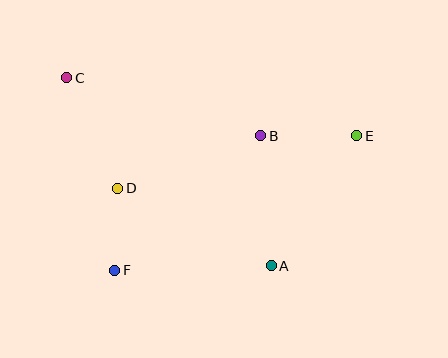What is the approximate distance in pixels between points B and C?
The distance between B and C is approximately 202 pixels.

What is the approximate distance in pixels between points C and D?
The distance between C and D is approximately 122 pixels.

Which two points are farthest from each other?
Points C and E are farthest from each other.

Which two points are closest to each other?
Points D and F are closest to each other.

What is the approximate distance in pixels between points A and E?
The distance between A and E is approximately 156 pixels.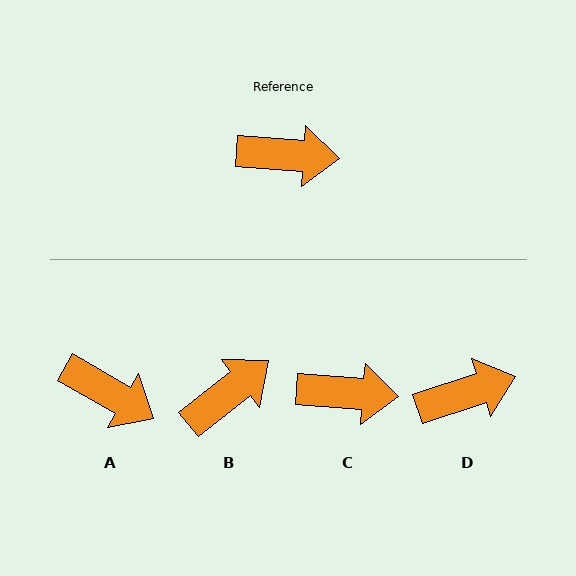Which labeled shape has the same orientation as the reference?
C.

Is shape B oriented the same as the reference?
No, it is off by about 43 degrees.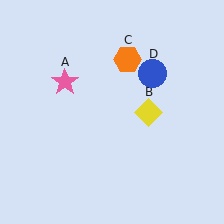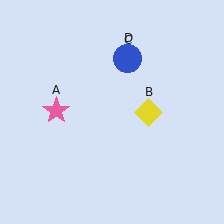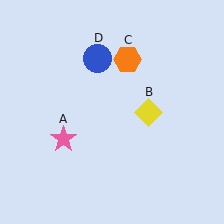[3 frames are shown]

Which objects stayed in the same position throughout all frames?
Yellow diamond (object B) and orange hexagon (object C) remained stationary.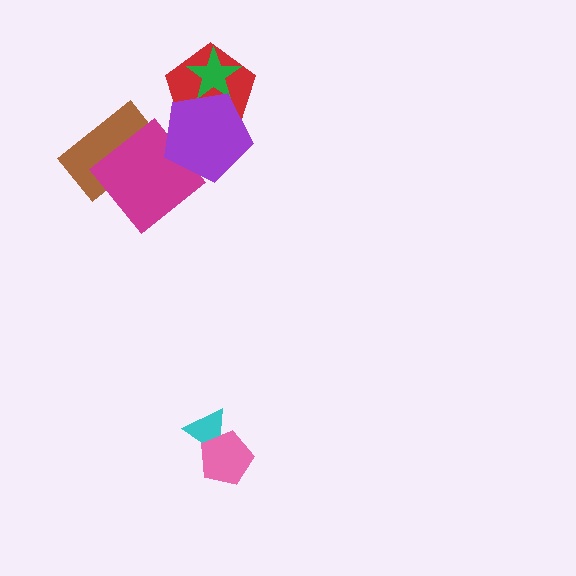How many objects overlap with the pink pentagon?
1 object overlaps with the pink pentagon.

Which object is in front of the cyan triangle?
The pink pentagon is in front of the cyan triangle.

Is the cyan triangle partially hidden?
Yes, it is partially covered by another shape.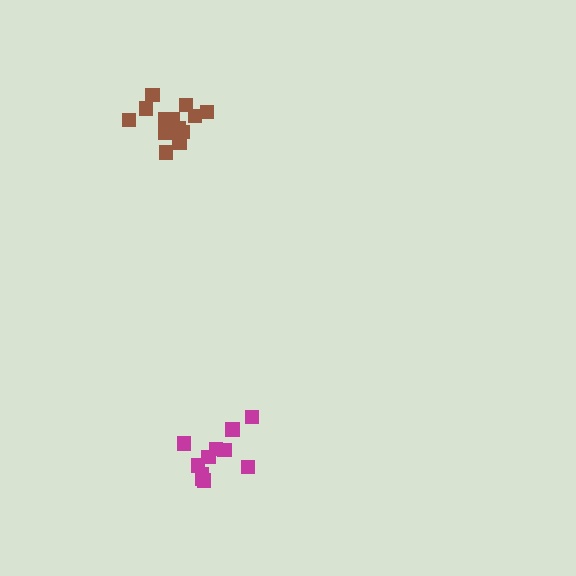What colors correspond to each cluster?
The clusters are colored: brown, magenta.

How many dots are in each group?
Group 1: 14 dots, Group 2: 11 dots (25 total).